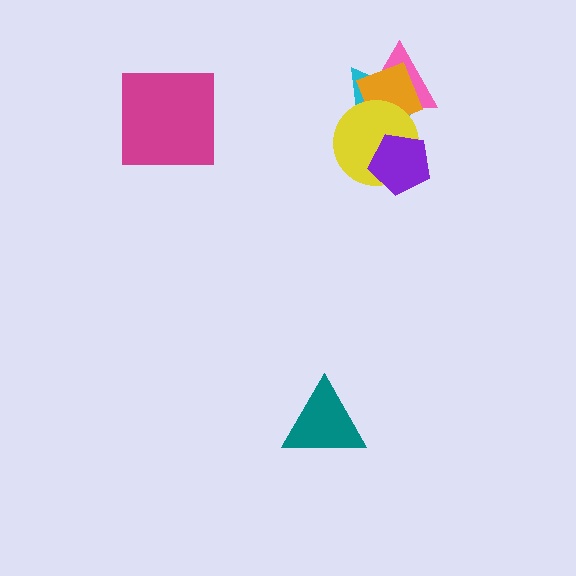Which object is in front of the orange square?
The yellow circle is in front of the orange square.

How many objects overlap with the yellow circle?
4 objects overlap with the yellow circle.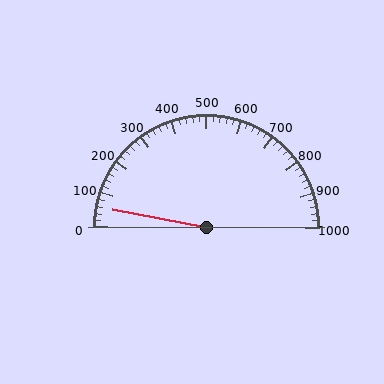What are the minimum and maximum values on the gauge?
The gauge ranges from 0 to 1000.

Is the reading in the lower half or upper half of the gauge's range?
The reading is in the lower half of the range (0 to 1000).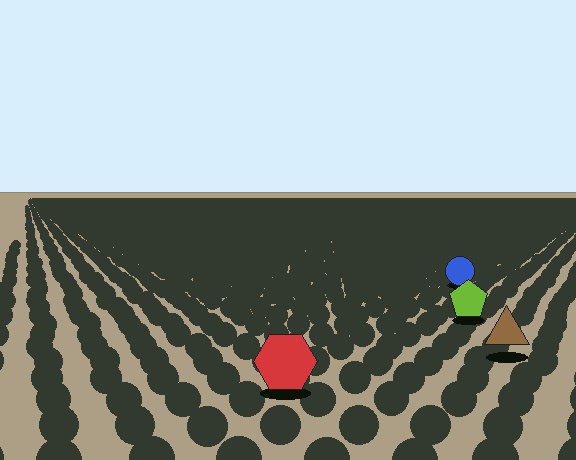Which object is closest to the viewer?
The red hexagon is closest. The texture marks near it are larger and more spread out.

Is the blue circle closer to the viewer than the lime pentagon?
No. The lime pentagon is closer — you can tell from the texture gradient: the ground texture is coarser near it.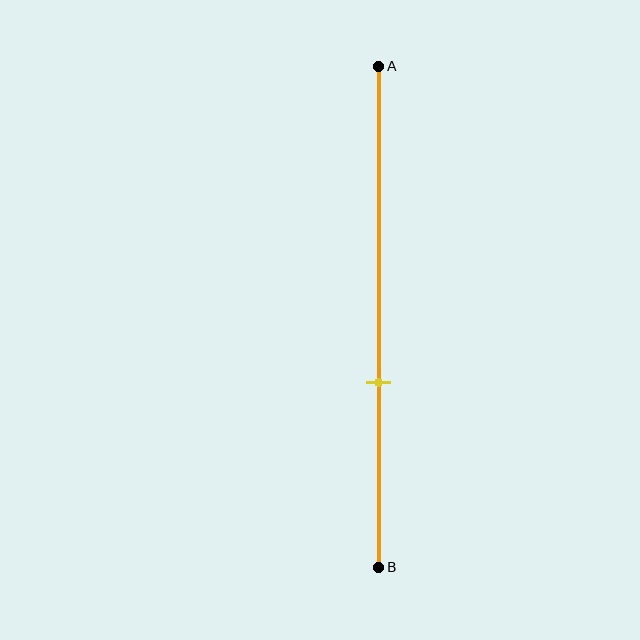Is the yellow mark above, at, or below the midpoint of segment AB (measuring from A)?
The yellow mark is below the midpoint of segment AB.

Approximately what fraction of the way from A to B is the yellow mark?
The yellow mark is approximately 65% of the way from A to B.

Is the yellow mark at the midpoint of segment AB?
No, the mark is at about 65% from A, not at the 50% midpoint.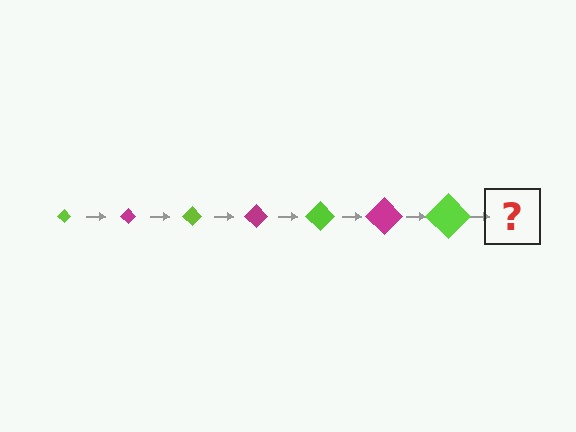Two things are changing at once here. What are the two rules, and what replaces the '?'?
The two rules are that the diamond grows larger each step and the color cycles through lime and magenta. The '?' should be a magenta diamond, larger than the previous one.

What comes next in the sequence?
The next element should be a magenta diamond, larger than the previous one.